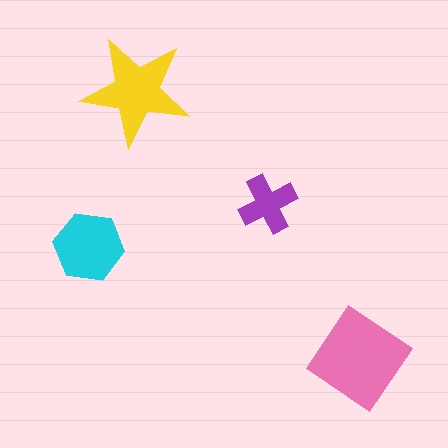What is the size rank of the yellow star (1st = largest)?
2nd.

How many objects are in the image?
There are 4 objects in the image.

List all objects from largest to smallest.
The pink diamond, the yellow star, the cyan hexagon, the purple cross.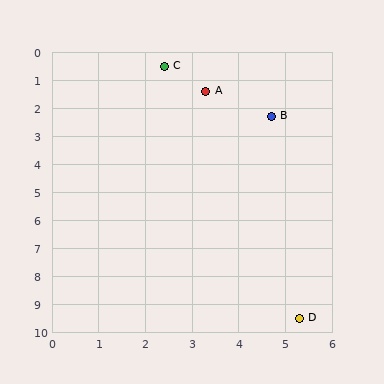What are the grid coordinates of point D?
Point D is at approximately (5.3, 9.5).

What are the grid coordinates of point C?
Point C is at approximately (2.4, 0.5).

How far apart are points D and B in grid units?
Points D and B are about 7.2 grid units apart.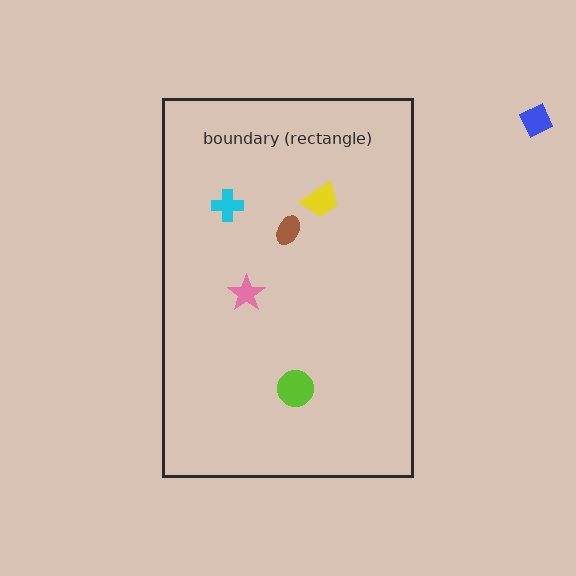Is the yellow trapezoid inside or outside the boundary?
Inside.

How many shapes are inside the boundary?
5 inside, 1 outside.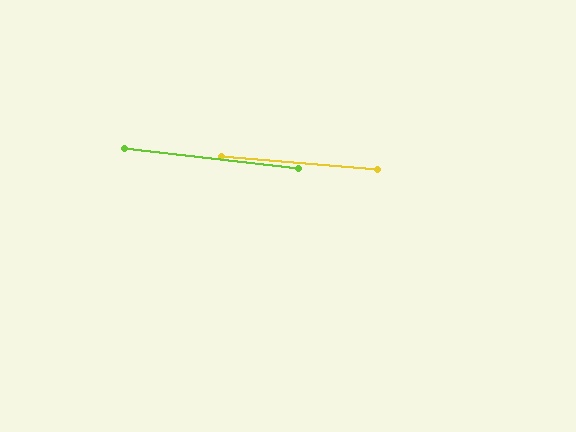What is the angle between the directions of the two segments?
Approximately 1 degree.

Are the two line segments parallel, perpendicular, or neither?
Parallel — their directions differ by only 1.4°.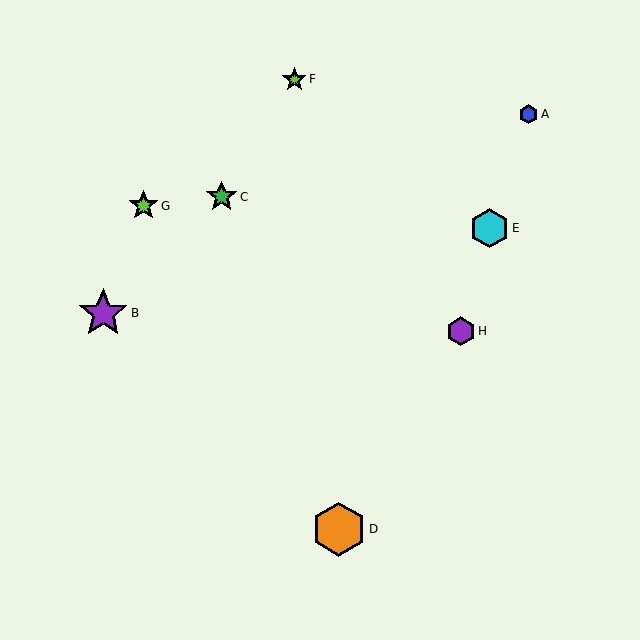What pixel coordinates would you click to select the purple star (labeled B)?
Click at (103, 313) to select the purple star B.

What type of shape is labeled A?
Shape A is a blue hexagon.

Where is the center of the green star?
The center of the green star is at (222, 197).